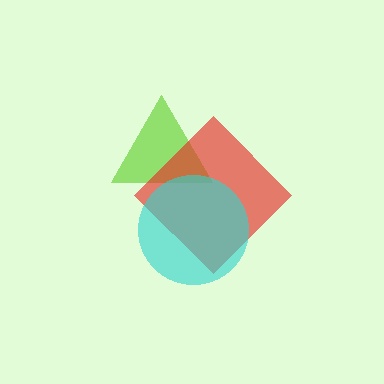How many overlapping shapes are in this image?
There are 3 overlapping shapes in the image.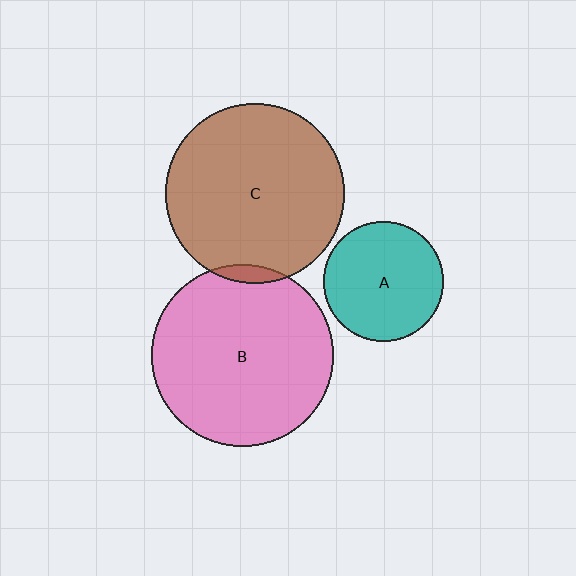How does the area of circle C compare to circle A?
Approximately 2.2 times.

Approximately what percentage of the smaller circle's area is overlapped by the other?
Approximately 5%.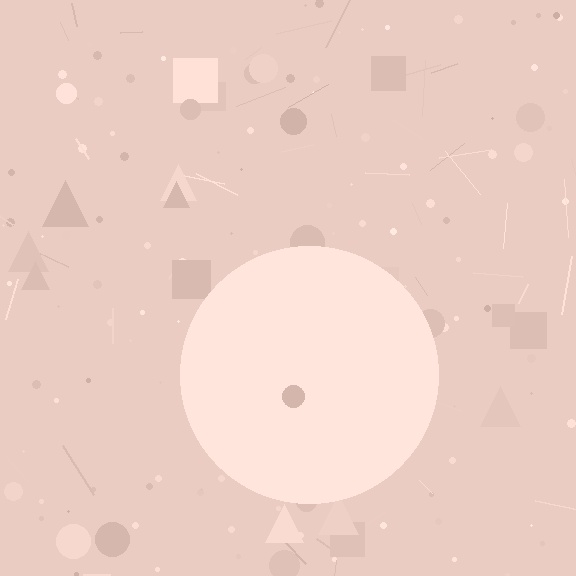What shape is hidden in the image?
A circle is hidden in the image.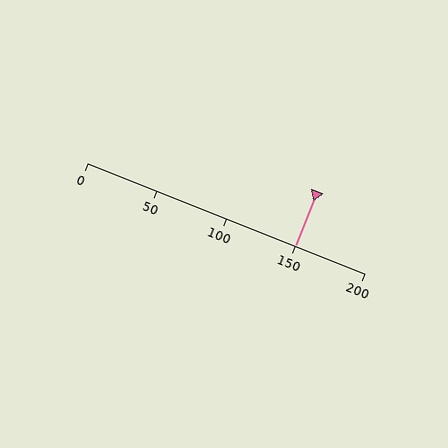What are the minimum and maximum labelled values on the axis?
The axis runs from 0 to 200.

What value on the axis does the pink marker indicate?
The marker indicates approximately 150.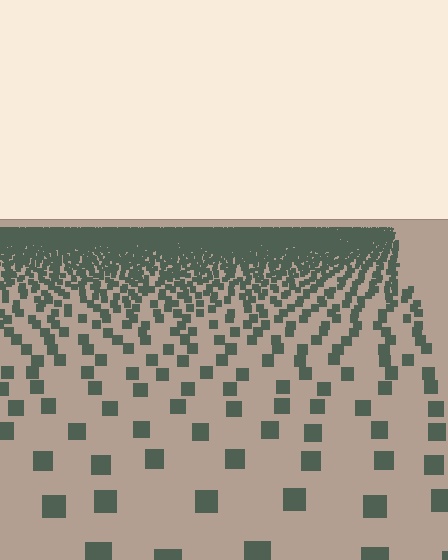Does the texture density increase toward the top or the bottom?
Density increases toward the top.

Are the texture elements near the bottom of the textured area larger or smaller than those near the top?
Larger. Near the bottom, elements are closer to the viewer and appear at a bigger on-screen size.